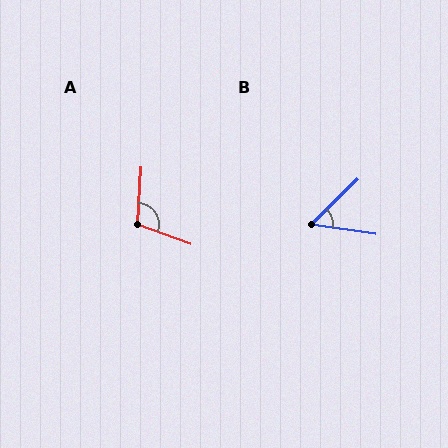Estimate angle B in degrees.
Approximately 53 degrees.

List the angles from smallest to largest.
B (53°), A (106°).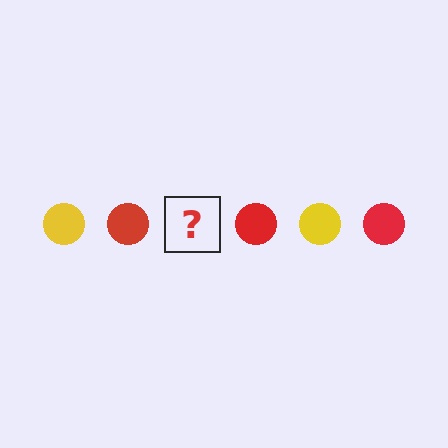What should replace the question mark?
The question mark should be replaced with a yellow circle.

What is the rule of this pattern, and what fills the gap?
The rule is that the pattern cycles through yellow, red circles. The gap should be filled with a yellow circle.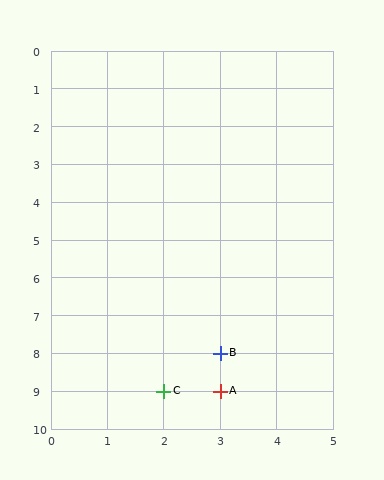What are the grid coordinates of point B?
Point B is at grid coordinates (3, 8).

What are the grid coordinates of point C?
Point C is at grid coordinates (2, 9).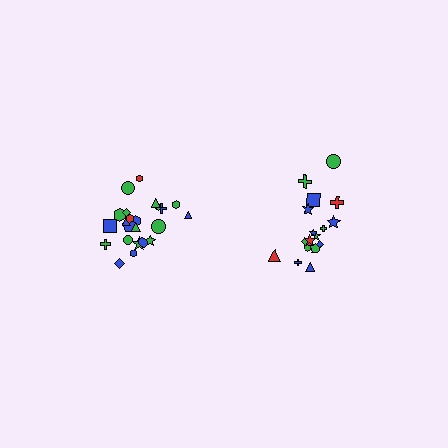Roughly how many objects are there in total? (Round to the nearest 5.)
Roughly 45 objects in total.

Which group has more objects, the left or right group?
The left group.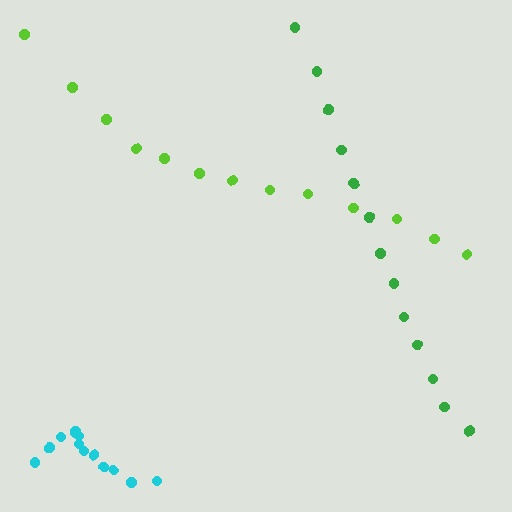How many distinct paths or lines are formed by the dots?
There are 3 distinct paths.